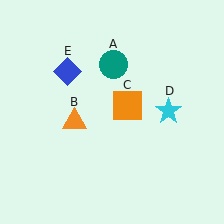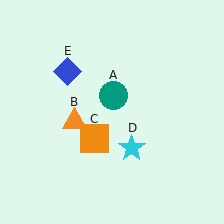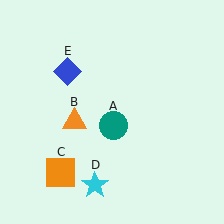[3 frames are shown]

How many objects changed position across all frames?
3 objects changed position: teal circle (object A), orange square (object C), cyan star (object D).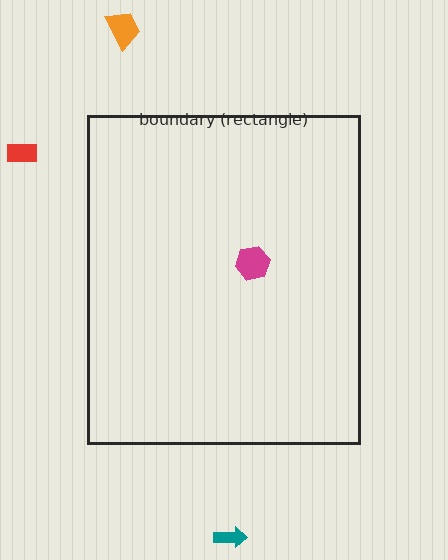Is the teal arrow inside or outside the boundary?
Outside.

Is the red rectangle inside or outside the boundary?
Outside.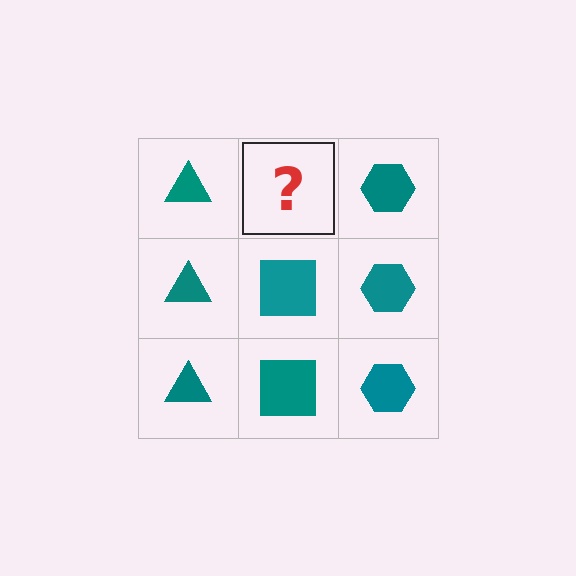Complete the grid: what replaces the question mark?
The question mark should be replaced with a teal square.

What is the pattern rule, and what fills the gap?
The rule is that each column has a consistent shape. The gap should be filled with a teal square.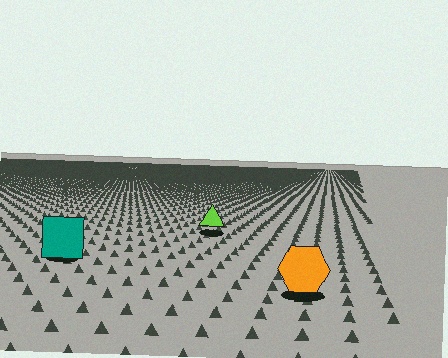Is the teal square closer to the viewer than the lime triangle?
Yes. The teal square is closer — you can tell from the texture gradient: the ground texture is coarser near it.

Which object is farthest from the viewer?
The lime triangle is farthest from the viewer. It appears smaller and the ground texture around it is denser.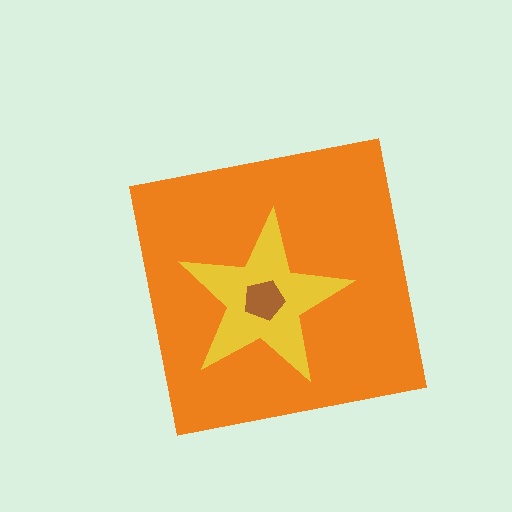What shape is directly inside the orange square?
The yellow star.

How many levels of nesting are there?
3.